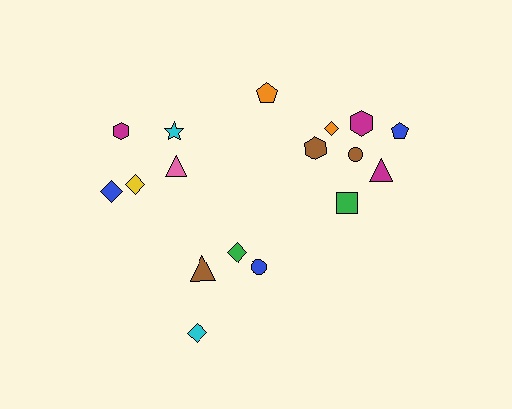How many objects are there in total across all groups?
There are 17 objects.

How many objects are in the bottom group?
There are 4 objects.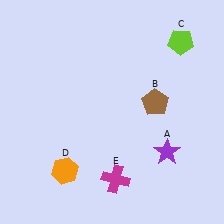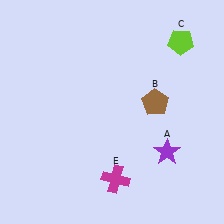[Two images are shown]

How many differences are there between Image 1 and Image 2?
There is 1 difference between the two images.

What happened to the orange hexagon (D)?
The orange hexagon (D) was removed in Image 2. It was in the bottom-left area of Image 1.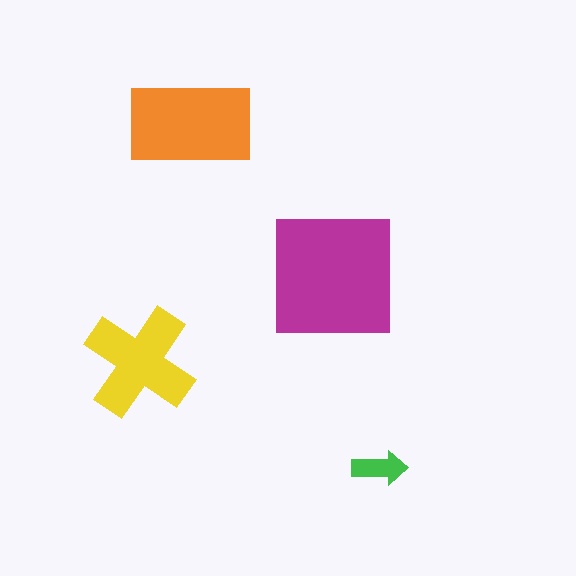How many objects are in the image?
There are 4 objects in the image.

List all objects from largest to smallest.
The magenta square, the orange rectangle, the yellow cross, the green arrow.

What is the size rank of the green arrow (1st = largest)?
4th.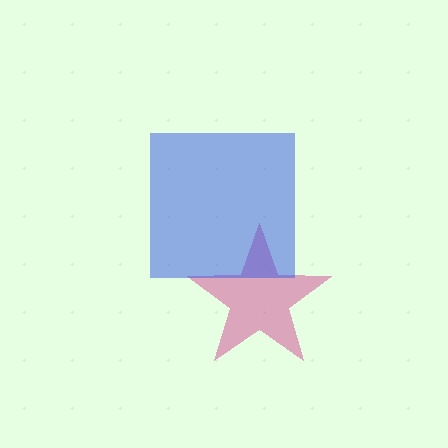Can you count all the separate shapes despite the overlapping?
Yes, there are 2 separate shapes.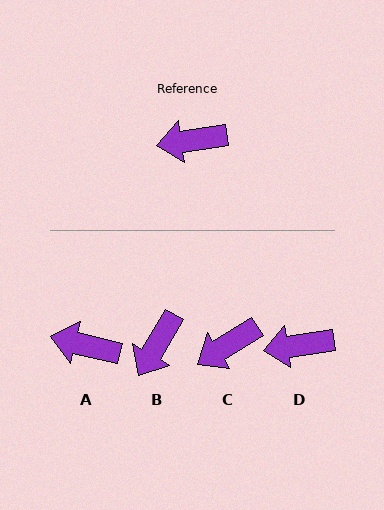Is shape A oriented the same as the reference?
No, it is off by about 22 degrees.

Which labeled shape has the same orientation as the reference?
D.